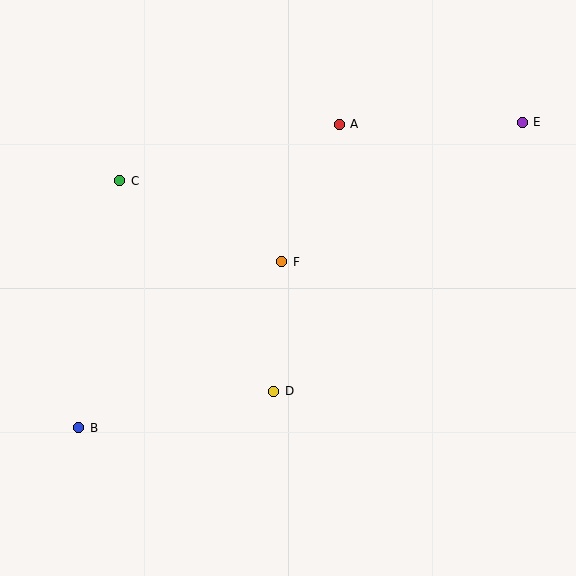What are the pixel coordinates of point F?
Point F is at (282, 262).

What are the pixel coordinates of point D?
Point D is at (273, 391).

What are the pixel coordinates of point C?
Point C is at (120, 181).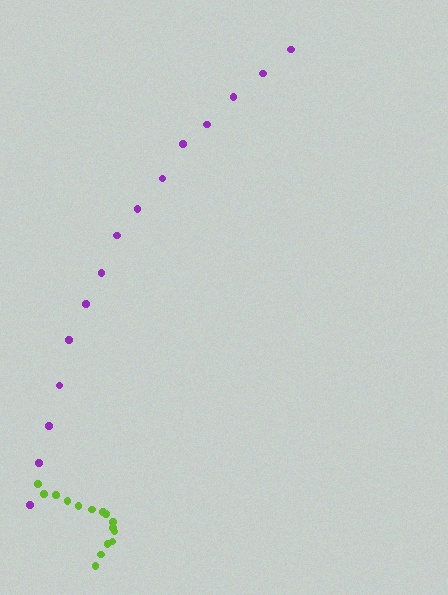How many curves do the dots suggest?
There are 2 distinct paths.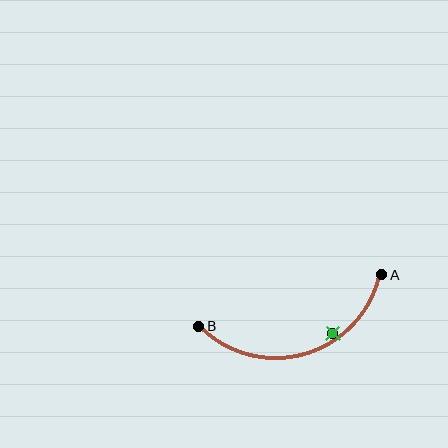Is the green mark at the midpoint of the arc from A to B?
No — the green mark does not lie on the arc at all. It sits slightly inside the curve.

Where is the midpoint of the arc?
The arc midpoint is the point on the curve farthest from the straight line joining A and B. It sits below that line.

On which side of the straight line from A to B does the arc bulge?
The arc bulges below the straight line connecting A and B.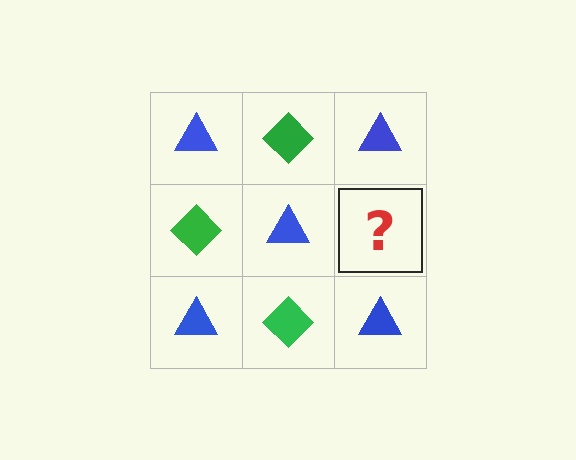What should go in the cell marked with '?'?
The missing cell should contain a green diamond.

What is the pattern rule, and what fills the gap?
The rule is that it alternates blue triangle and green diamond in a checkerboard pattern. The gap should be filled with a green diamond.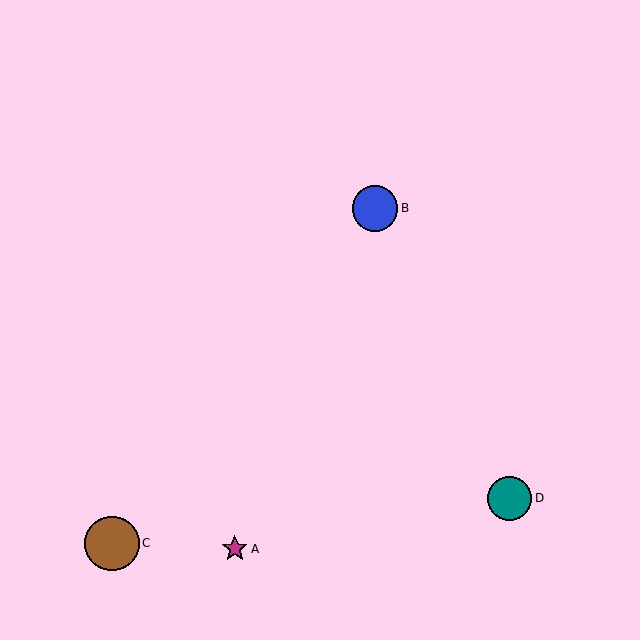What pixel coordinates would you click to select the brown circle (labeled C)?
Click at (112, 543) to select the brown circle C.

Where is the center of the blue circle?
The center of the blue circle is at (375, 208).